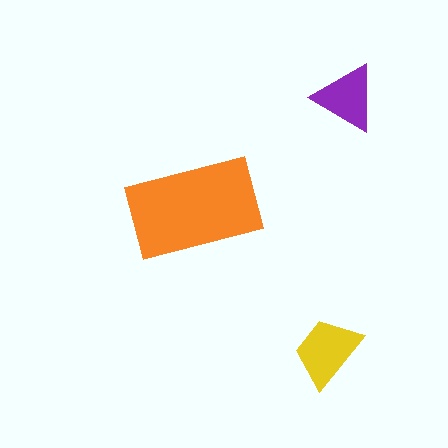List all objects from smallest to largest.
The purple triangle, the yellow trapezoid, the orange rectangle.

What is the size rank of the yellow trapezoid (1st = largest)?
2nd.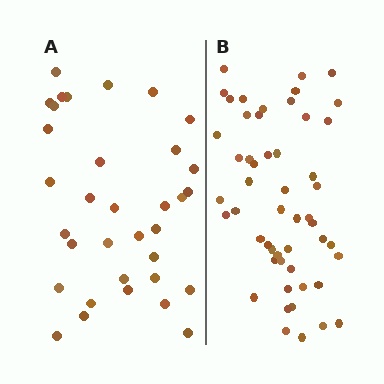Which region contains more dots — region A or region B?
Region B (the right region) has more dots.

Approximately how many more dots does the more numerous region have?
Region B has approximately 20 more dots than region A.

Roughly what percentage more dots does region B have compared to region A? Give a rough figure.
About 55% more.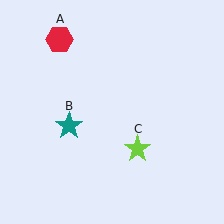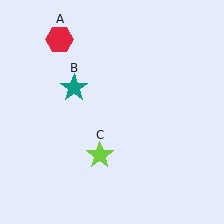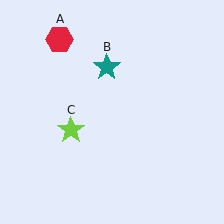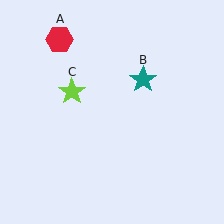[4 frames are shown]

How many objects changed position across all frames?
2 objects changed position: teal star (object B), lime star (object C).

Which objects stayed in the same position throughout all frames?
Red hexagon (object A) remained stationary.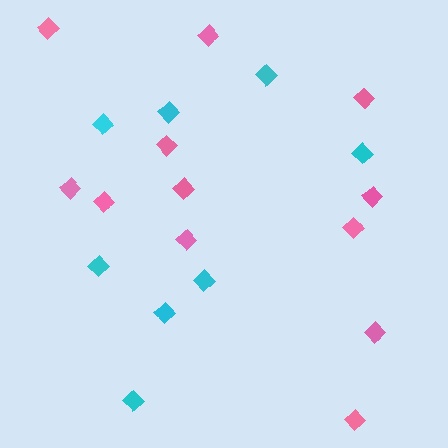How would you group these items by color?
There are 2 groups: one group of pink diamonds (12) and one group of cyan diamonds (8).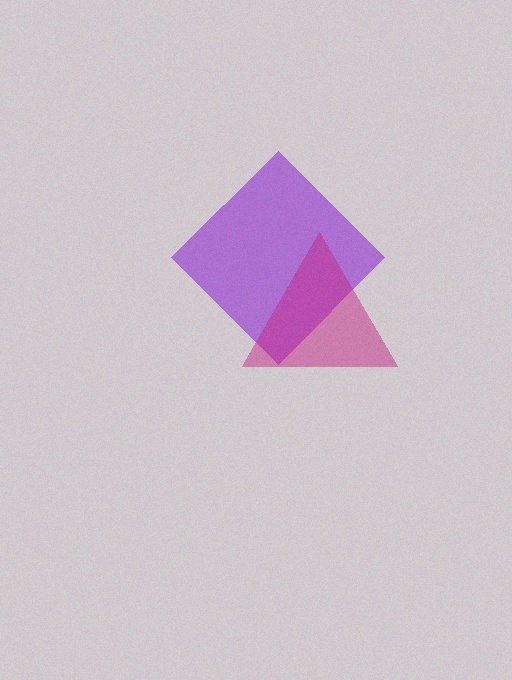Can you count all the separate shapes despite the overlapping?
Yes, there are 2 separate shapes.